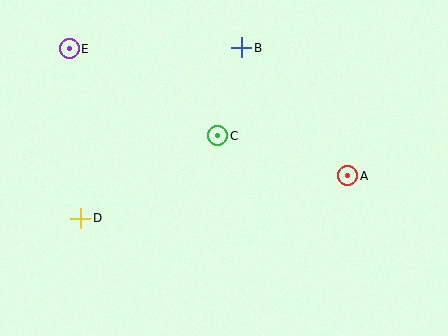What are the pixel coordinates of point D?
Point D is at (81, 218).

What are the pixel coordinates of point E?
Point E is at (69, 49).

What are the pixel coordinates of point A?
Point A is at (348, 176).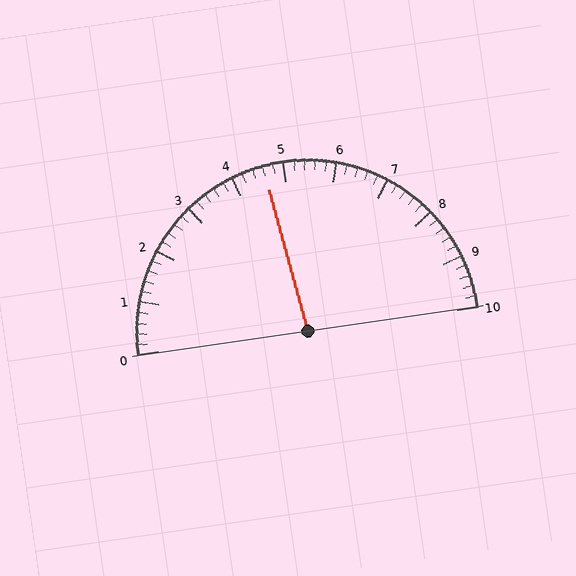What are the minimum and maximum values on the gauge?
The gauge ranges from 0 to 10.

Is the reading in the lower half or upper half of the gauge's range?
The reading is in the lower half of the range (0 to 10).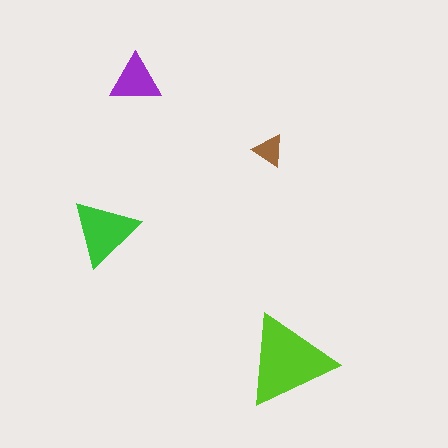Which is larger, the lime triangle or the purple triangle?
The lime one.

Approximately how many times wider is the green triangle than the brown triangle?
About 2 times wider.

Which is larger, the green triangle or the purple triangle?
The green one.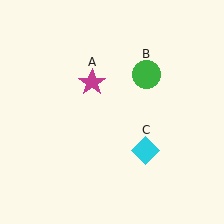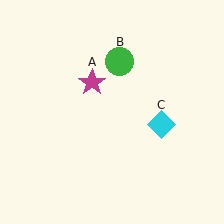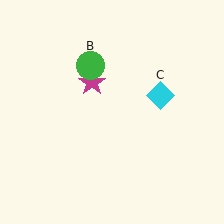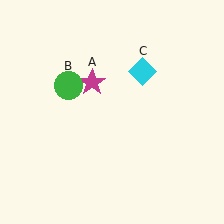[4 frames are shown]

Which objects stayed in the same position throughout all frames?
Magenta star (object A) remained stationary.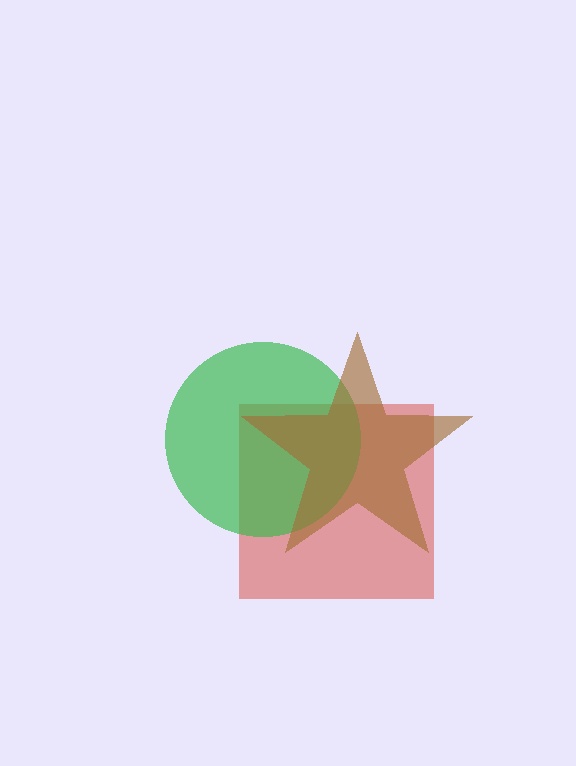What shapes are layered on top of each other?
The layered shapes are: a red square, a green circle, a brown star.